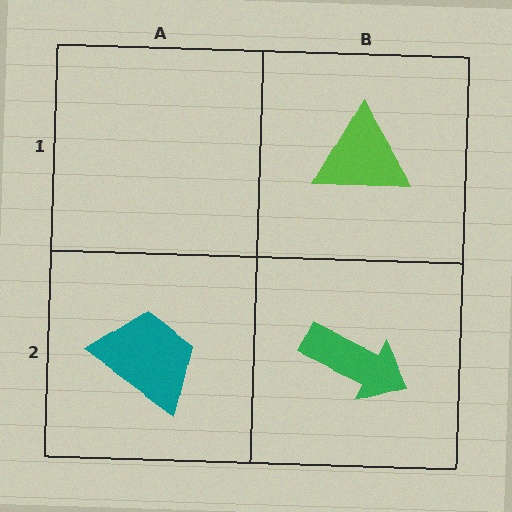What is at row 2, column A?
A teal trapezoid.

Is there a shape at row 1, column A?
No, that cell is empty.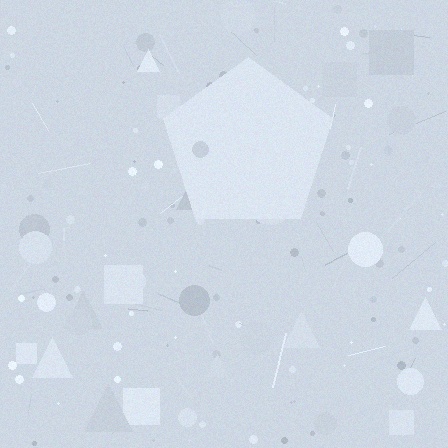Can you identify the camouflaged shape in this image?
The camouflaged shape is a pentagon.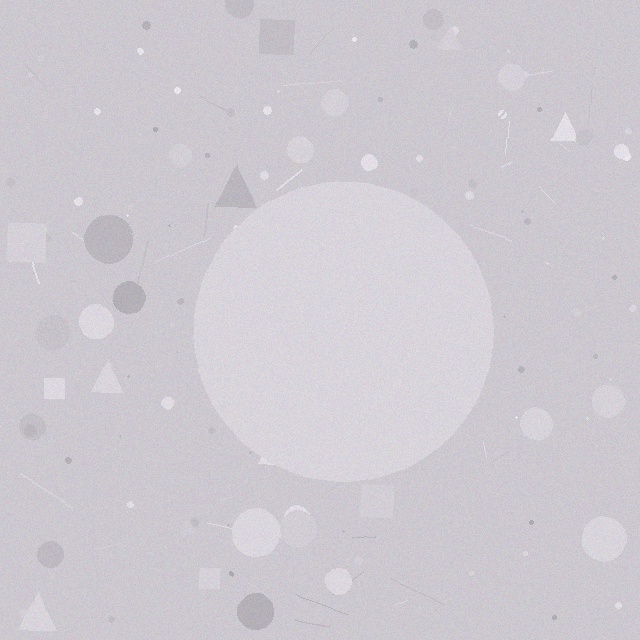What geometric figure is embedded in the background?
A circle is embedded in the background.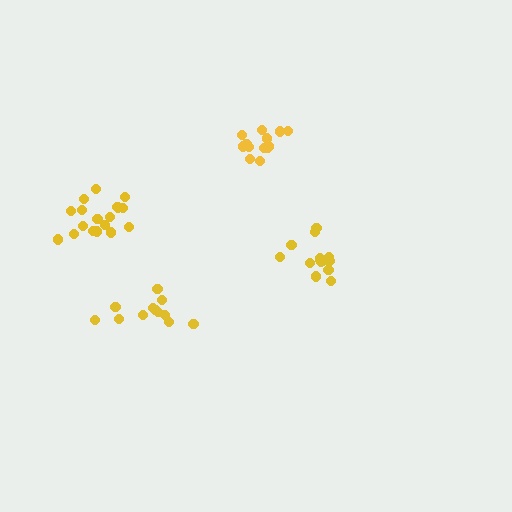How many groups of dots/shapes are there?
There are 4 groups.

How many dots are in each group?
Group 1: 15 dots, Group 2: 18 dots, Group 3: 12 dots, Group 4: 13 dots (58 total).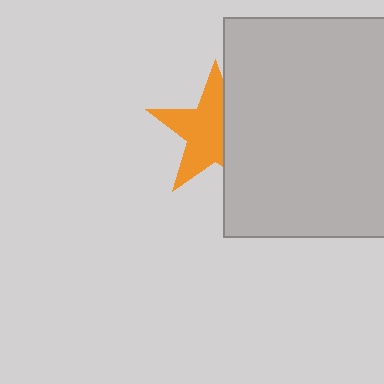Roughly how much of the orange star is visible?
About half of it is visible (roughly 63%).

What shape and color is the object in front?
The object in front is a light gray square.